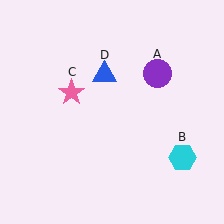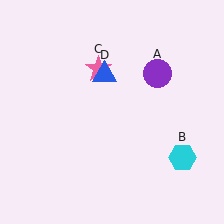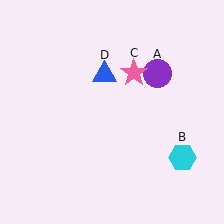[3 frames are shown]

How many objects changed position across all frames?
1 object changed position: pink star (object C).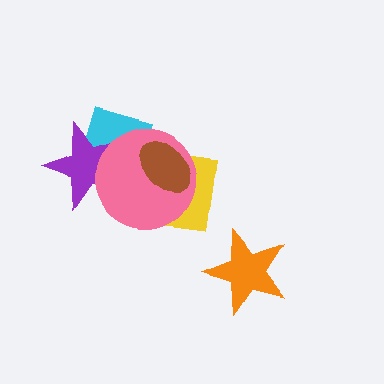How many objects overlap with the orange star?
0 objects overlap with the orange star.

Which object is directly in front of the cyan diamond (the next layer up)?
The purple star is directly in front of the cyan diamond.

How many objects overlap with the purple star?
2 objects overlap with the purple star.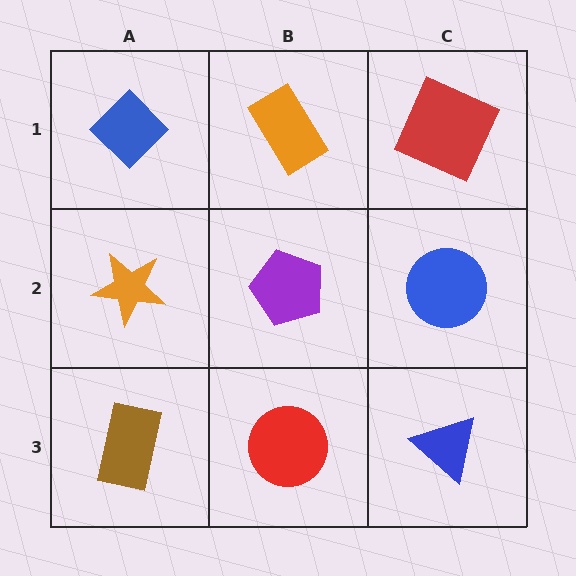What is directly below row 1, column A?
An orange star.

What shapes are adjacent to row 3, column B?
A purple pentagon (row 2, column B), a brown rectangle (row 3, column A), a blue triangle (row 3, column C).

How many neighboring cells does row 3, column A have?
2.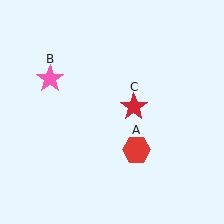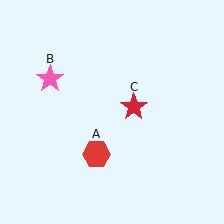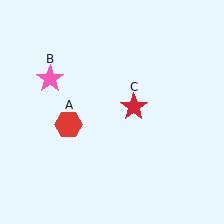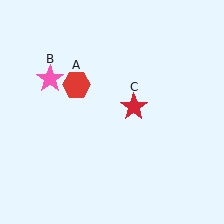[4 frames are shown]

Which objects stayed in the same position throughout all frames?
Pink star (object B) and red star (object C) remained stationary.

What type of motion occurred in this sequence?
The red hexagon (object A) rotated clockwise around the center of the scene.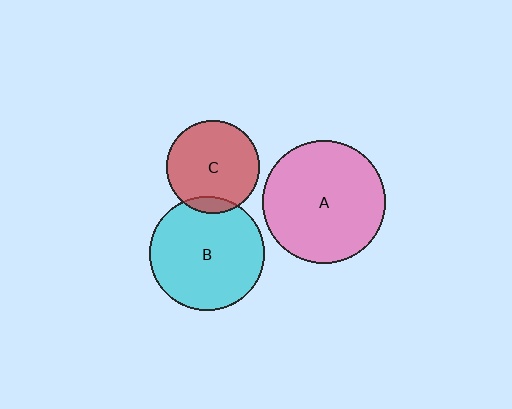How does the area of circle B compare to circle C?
Approximately 1.5 times.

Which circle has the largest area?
Circle A (pink).